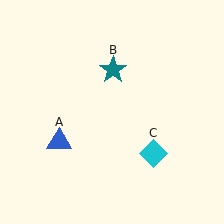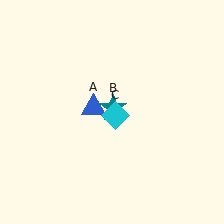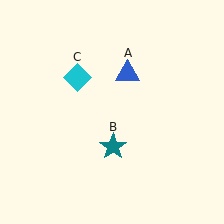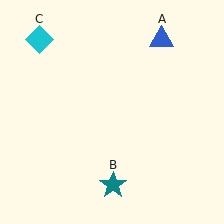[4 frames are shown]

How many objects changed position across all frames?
3 objects changed position: blue triangle (object A), teal star (object B), cyan diamond (object C).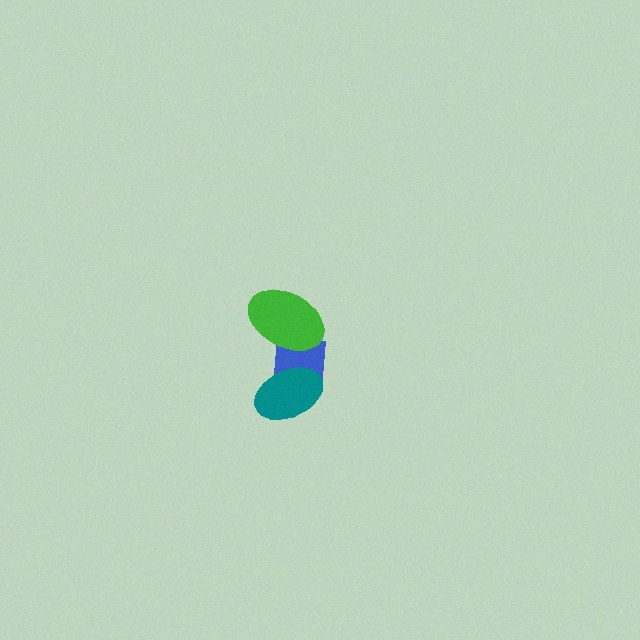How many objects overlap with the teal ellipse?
1 object overlaps with the teal ellipse.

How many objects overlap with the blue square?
2 objects overlap with the blue square.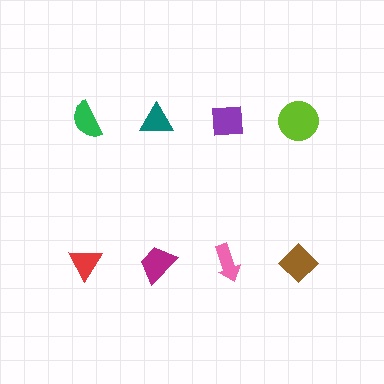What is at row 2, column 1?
A red triangle.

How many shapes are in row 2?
4 shapes.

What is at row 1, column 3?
A purple square.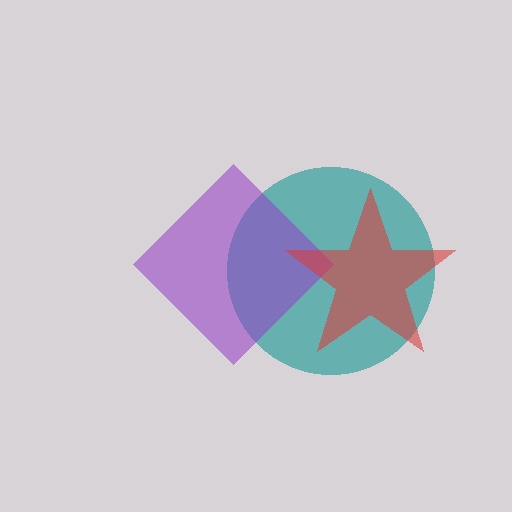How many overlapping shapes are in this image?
There are 3 overlapping shapes in the image.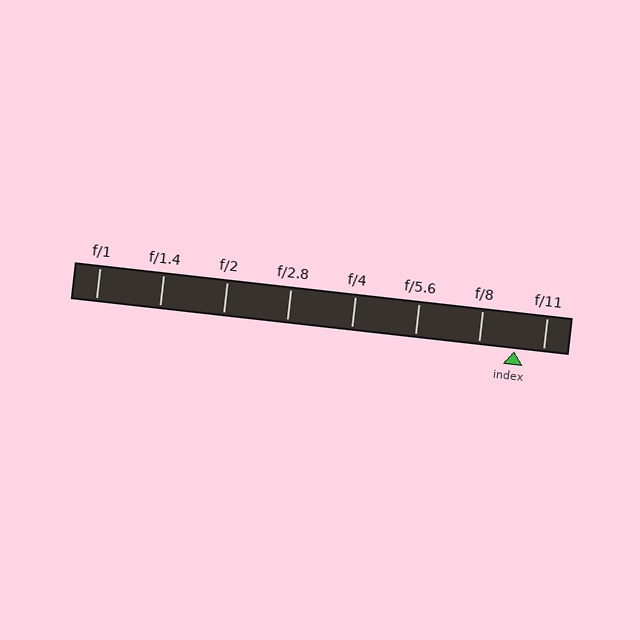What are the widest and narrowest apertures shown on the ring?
The widest aperture shown is f/1 and the narrowest is f/11.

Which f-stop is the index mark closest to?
The index mark is closest to f/11.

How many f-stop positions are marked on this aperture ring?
There are 8 f-stop positions marked.